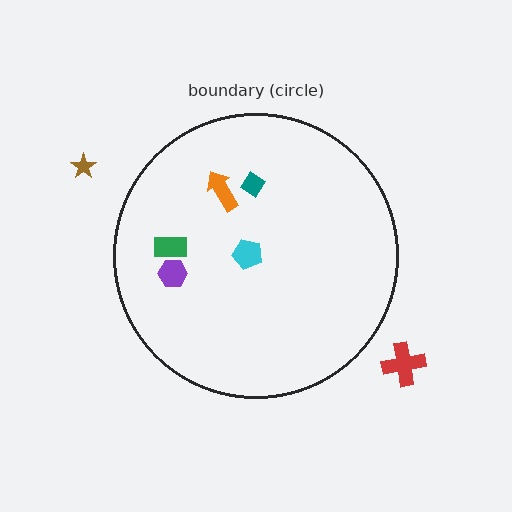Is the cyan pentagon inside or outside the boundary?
Inside.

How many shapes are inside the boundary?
5 inside, 2 outside.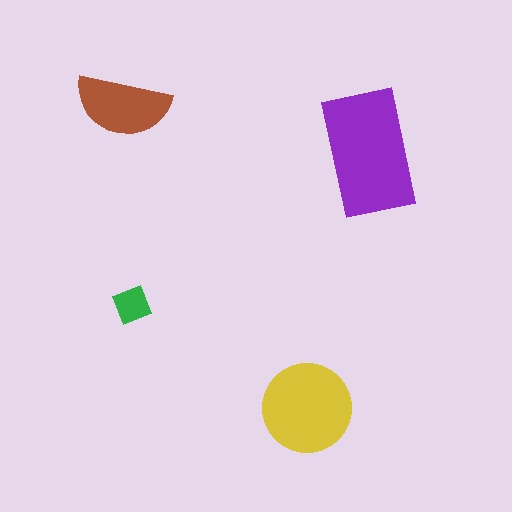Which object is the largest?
The purple rectangle.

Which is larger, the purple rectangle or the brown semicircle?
The purple rectangle.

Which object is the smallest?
The green diamond.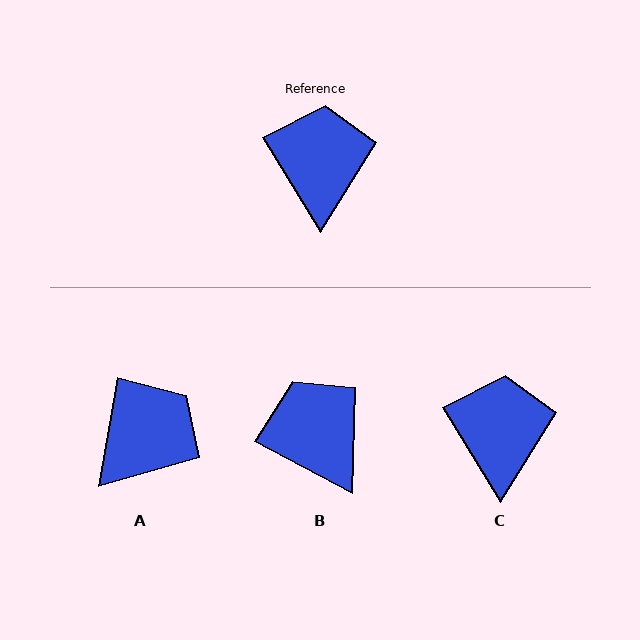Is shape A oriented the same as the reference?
No, it is off by about 42 degrees.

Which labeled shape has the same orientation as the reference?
C.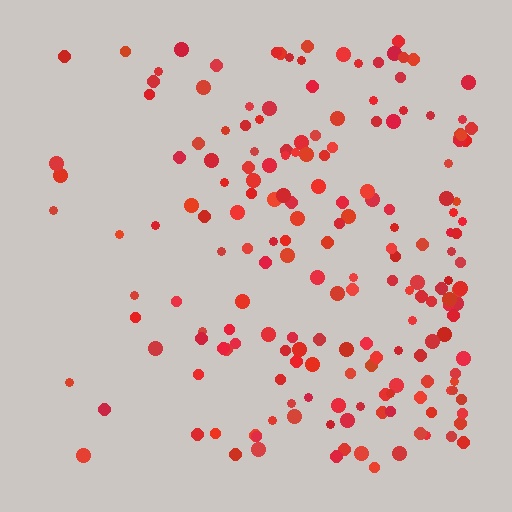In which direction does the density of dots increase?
From left to right, with the right side densest.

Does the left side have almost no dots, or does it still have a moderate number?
Still a moderate number, just noticeably fewer than the right.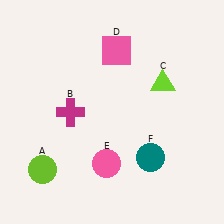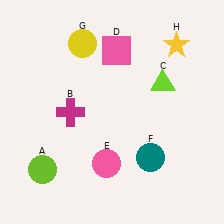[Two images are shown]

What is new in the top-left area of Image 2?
A yellow circle (G) was added in the top-left area of Image 2.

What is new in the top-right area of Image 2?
A yellow star (H) was added in the top-right area of Image 2.